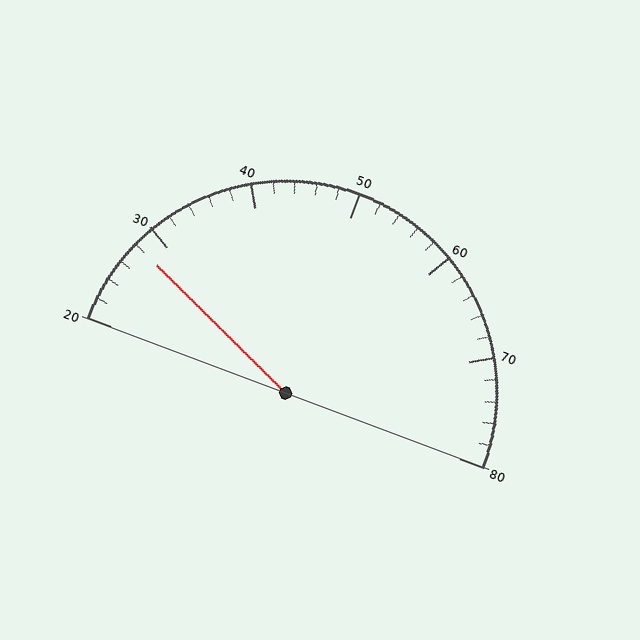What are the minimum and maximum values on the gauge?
The gauge ranges from 20 to 80.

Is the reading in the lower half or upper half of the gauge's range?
The reading is in the lower half of the range (20 to 80).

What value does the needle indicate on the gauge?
The needle indicates approximately 28.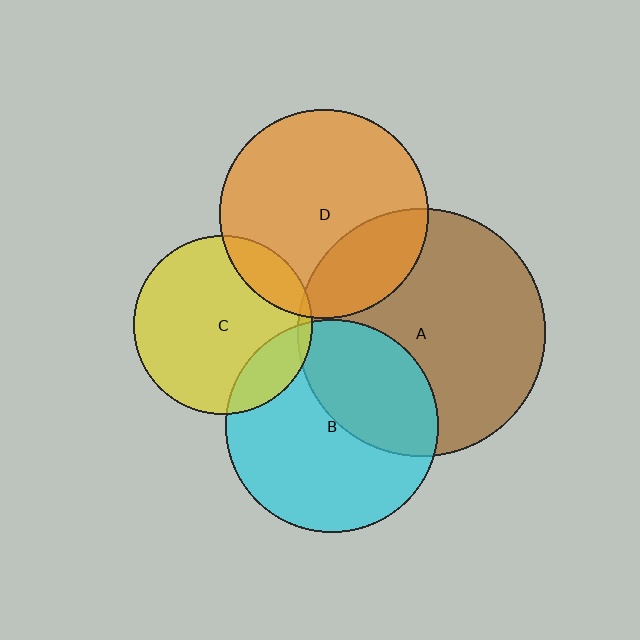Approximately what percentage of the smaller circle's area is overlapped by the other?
Approximately 15%.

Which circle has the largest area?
Circle A (brown).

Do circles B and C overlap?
Yes.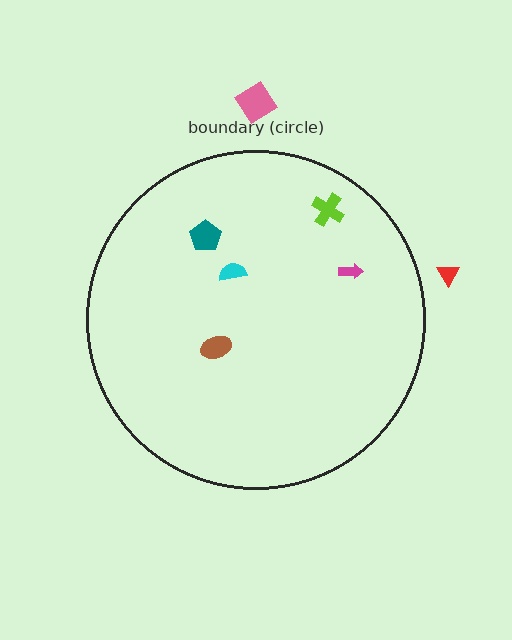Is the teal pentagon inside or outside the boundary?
Inside.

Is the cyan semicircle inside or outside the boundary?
Inside.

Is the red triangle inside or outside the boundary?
Outside.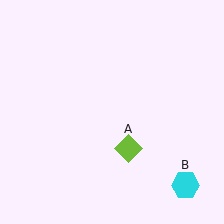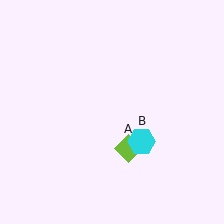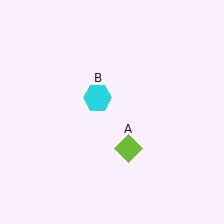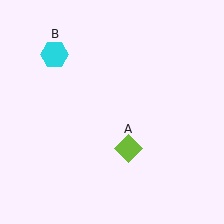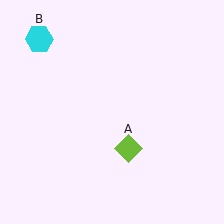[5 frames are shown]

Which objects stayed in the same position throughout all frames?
Lime diamond (object A) remained stationary.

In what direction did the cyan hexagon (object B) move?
The cyan hexagon (object B) moved up and to the left.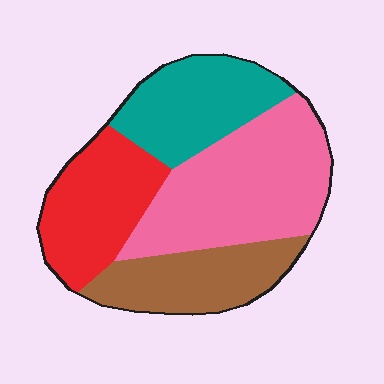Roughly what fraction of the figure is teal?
Teal takes up about one fifth (1/5) of the figure.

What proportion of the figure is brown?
Brown takes up between a sixth and a third of the figure.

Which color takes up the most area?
Pink, at roughly 35%.